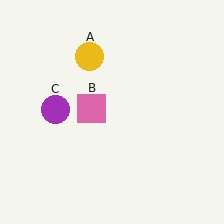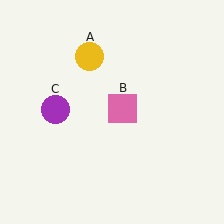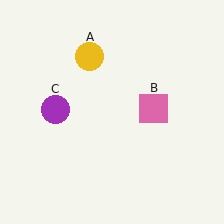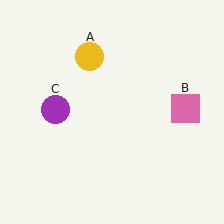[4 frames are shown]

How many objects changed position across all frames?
1 object changed position: pink square (object B).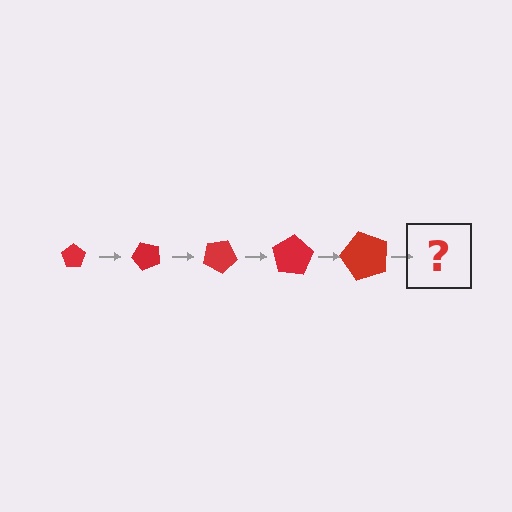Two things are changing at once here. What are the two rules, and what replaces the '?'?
The two rules are that the pentagon grows larger each step and it rotates 50 degrees each step. The '?' should be a pentagon, larger than the previous one and rotated 250 degrees from the start.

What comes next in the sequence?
The next element should be a pentagon, larger than the previous one and rotated 250 degrees from the start.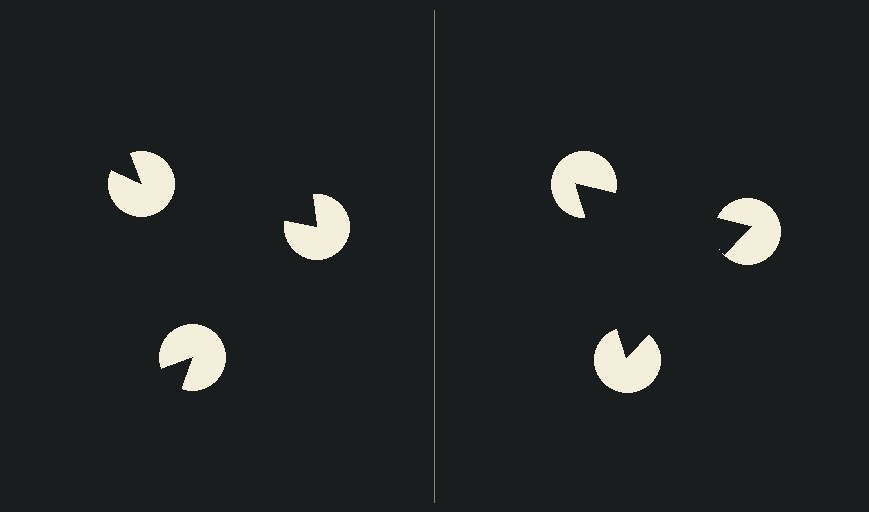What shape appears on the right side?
An illusory triangle.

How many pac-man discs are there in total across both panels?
6 — 3 on each side.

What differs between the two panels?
The pac-man discs are positioned identically on both sides; only the wedge orientations differ. On the right they align to a triangle; on the left they are misaligned.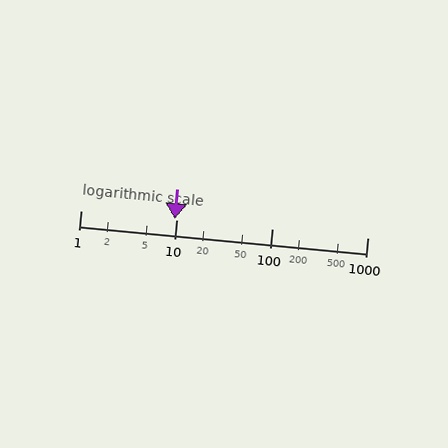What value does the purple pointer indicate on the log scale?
The pointer indicates approximately 9.6.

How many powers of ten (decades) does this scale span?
The scale spans 3 decades, from 1 to 1000.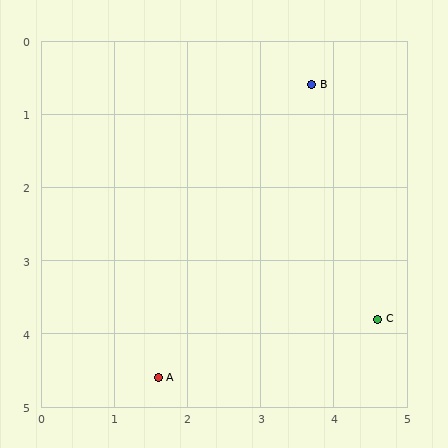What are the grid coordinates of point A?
Point A is at approximately (1.6, 4.6).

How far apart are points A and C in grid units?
Points A and C are about 3.1 grid units apart.